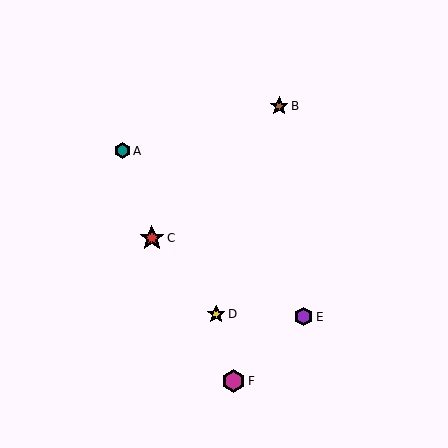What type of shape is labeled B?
Shape B is a brown star.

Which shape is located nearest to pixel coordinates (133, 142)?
The teal hexagon (labeled A) at (122, 151) is nearest to that location.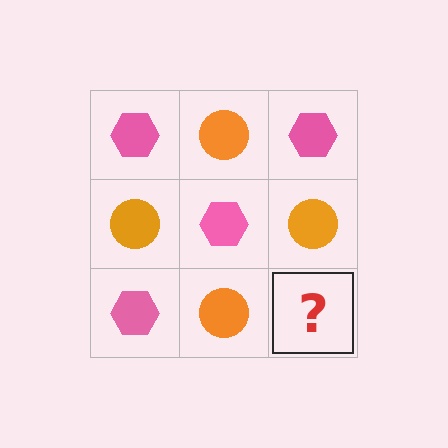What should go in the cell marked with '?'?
The missing cell should contain a pink hexagon.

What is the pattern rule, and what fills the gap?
The rule is that it alternates pink hexagon and orange circle in a checkerboard pattern. The gap should be filled with a pink hexagon.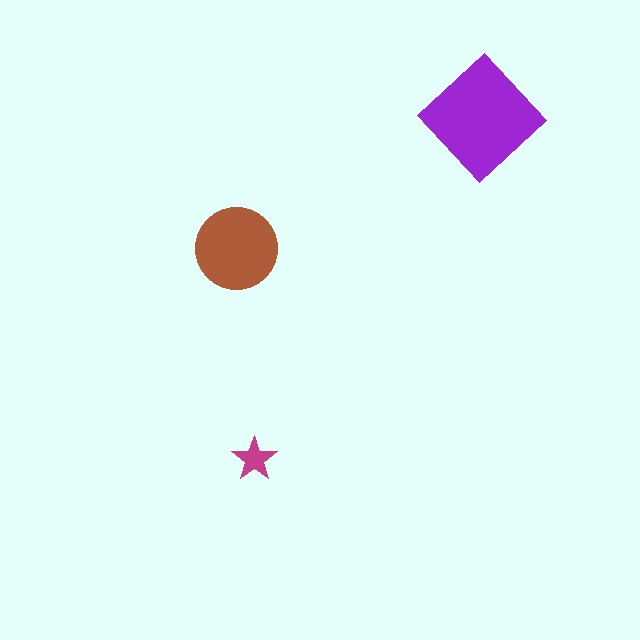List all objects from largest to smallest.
The purple diamond, the brown circle, the magenta star.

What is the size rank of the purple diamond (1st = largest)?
1st.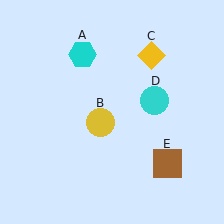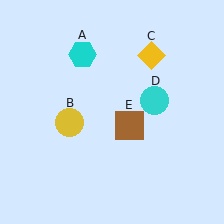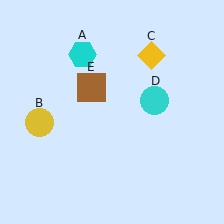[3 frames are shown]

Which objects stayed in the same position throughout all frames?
Cyan hexagon (object A) and yellow diamond (object C) and cyan circle (object D) remained stationary.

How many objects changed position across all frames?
2 objects changed position: yellow circle (object B), brown square (object E).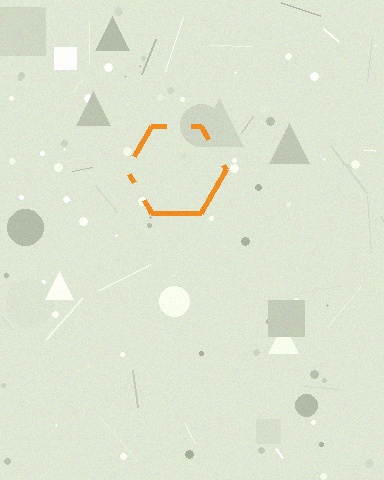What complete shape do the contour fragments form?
The contour fragments form a hexagon.